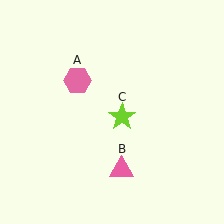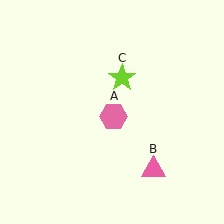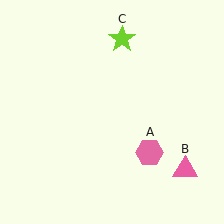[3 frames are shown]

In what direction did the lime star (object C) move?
The lime star (object C) moved up.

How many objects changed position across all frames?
3 objects changed position: pink hexagon (object A), pink triangle (object B), lime star (object C).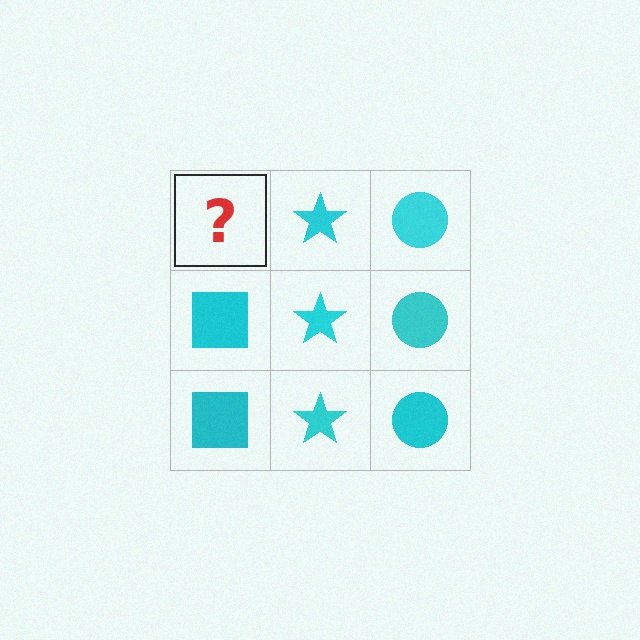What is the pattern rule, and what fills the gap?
The rule is that each column has a consistent shape. The gap should be filled with a cyan square.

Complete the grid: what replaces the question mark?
The question mark should be replaced with a cyan square.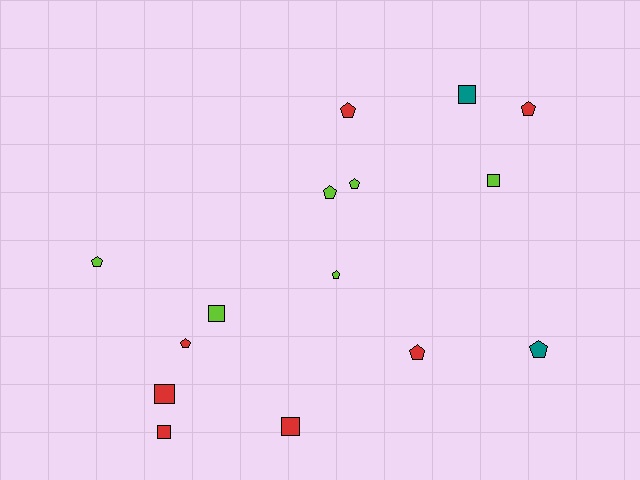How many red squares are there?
There are 3 red squares.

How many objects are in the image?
There are 15 objects.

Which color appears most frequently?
Red, with 7 objects.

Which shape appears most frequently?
Pentagon, with 9 objects.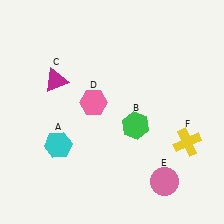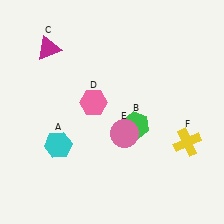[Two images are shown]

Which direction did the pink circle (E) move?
The pink circle (E) moved up.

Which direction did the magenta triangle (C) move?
The magenta triangle (C) moved up.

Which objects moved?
The objects that moved are: the magenta triangle (C), the pink circle (E).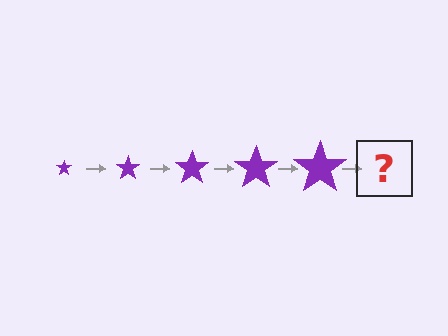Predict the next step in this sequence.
The next step is a purple star, larger than the previous one.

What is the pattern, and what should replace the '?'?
The pattern is that the star gets progressively larger each step. The '?' should be a purple star, larger than the previous one.